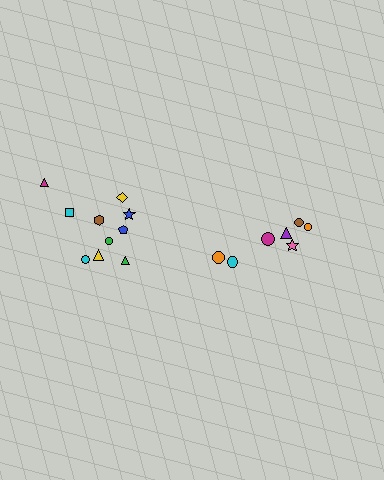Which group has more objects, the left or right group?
The left group.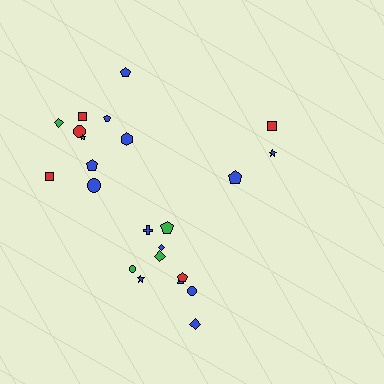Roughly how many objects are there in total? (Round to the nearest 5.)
Roughly 25 objects in total.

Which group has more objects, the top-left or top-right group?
The top-left group.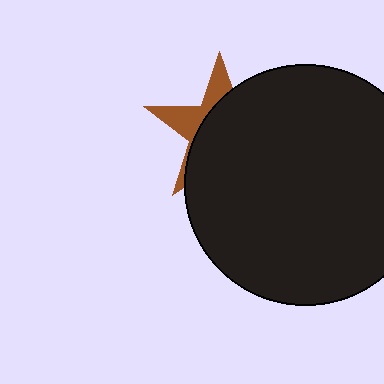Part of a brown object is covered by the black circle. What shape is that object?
It is a star.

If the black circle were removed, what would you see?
You would see the complete brown star.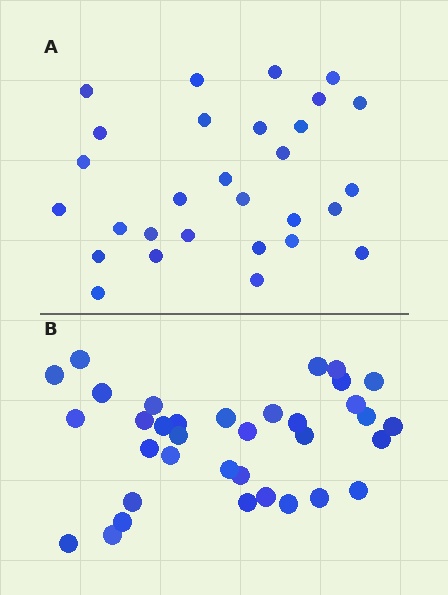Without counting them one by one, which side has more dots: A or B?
Region B (the bottom region) has more dots.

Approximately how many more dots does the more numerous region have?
Region B has about 6 more dots than region A.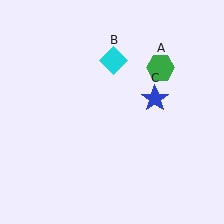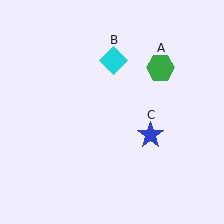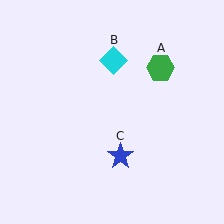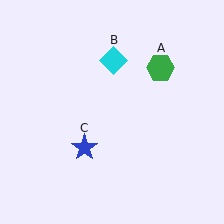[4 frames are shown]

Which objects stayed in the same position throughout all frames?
Green hexagon (object A) and cyan diamond (object B) remained stationary.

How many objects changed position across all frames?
1 object changed position: blue star (object C).